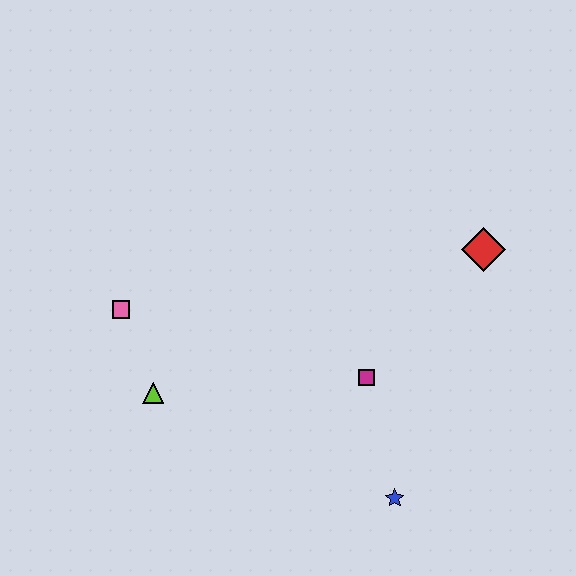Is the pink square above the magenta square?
Yes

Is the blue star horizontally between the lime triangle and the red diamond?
Yes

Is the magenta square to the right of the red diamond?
No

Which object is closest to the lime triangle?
The pink square is closest to the lime triangle.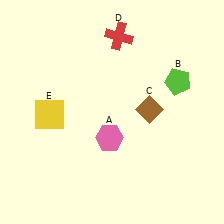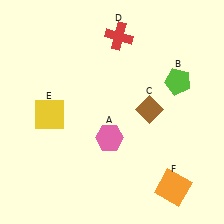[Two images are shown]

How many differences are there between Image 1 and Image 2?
There is 1 difference between the two images.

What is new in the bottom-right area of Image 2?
An orange square (F) was added in the bottom-right area of Image 2.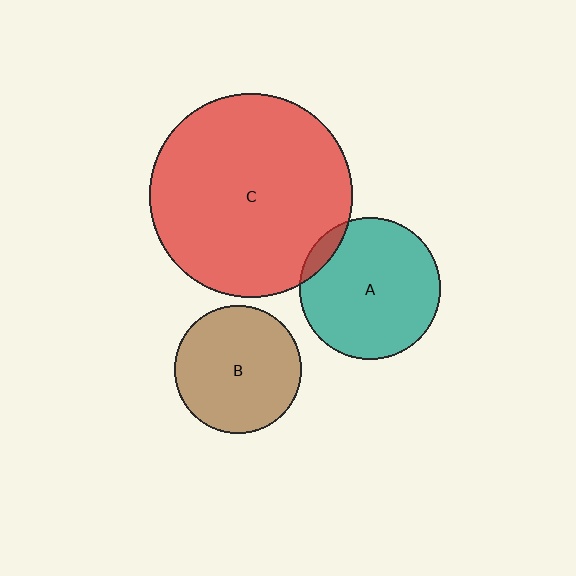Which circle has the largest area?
Circle C (red).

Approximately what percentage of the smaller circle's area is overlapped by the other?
Approximately 5%.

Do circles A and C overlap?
Yes.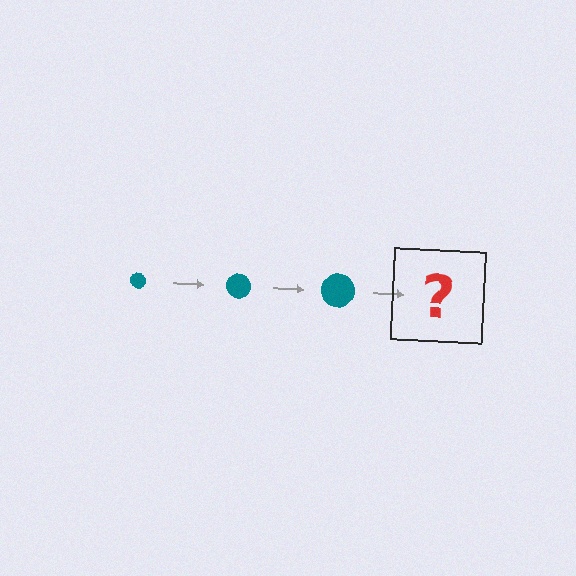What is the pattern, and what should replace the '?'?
The pattern is that the circle gets progressively larger each step. The '?' should be a teal circle, larger than the previous one.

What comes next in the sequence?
The next element should be a teal circle, larger than the previous one.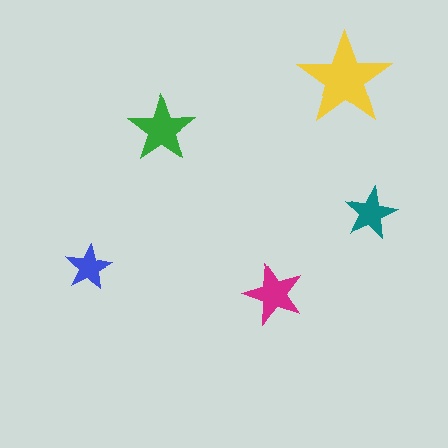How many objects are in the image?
There are 5 objects in the image.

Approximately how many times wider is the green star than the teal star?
About 1.5 times wider.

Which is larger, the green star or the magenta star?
The green one.